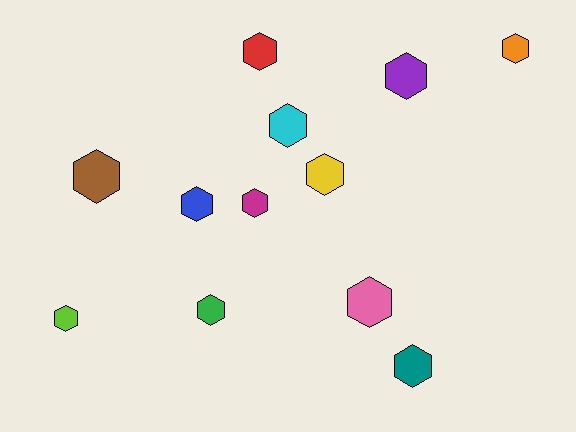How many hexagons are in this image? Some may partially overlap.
There are 12 hexagons.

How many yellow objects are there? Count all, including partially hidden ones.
There is 1 yellow object.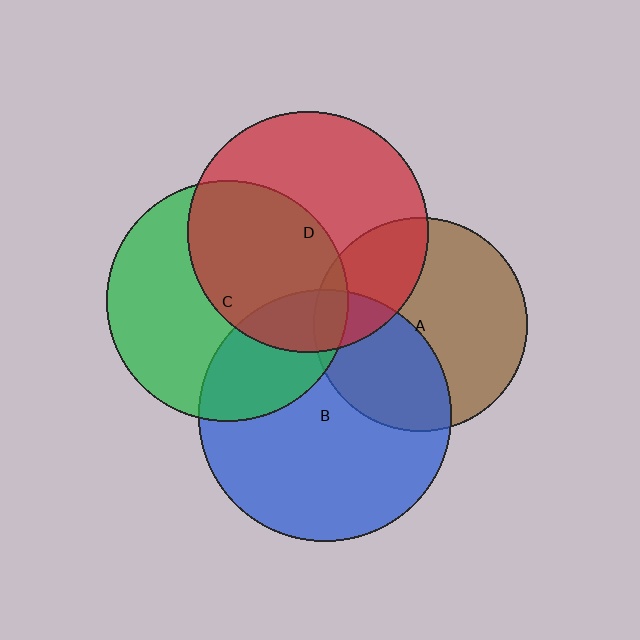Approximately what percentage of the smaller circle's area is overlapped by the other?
Approximately 45%.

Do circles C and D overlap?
Yes.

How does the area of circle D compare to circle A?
Approximately 1.3 times.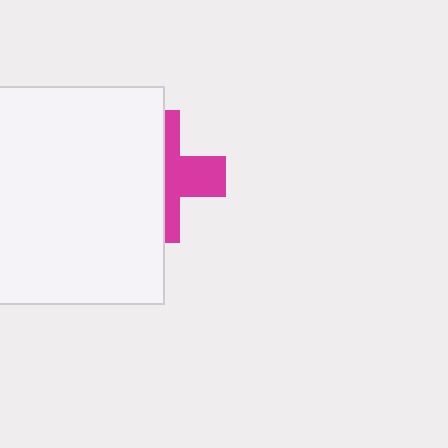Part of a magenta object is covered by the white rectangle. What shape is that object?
It is a cross.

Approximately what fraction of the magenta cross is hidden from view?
Roughly 59% of the magenta cross is hidden behind the white rectangle.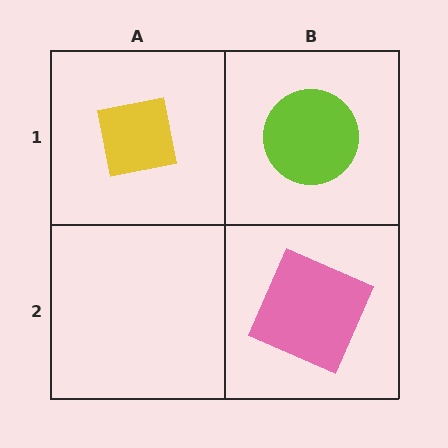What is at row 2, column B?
A pink square.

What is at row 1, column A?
A yellow square.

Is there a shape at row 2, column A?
No, that cell is empty.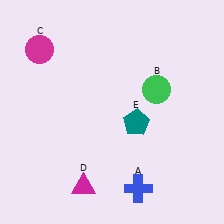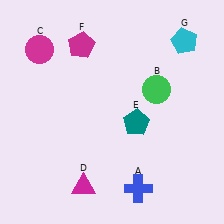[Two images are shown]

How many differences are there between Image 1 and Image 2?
There are 2 differences between the two images.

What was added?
A magenta pentagon (F), a cyan pentagon (G) were added in Image 2.